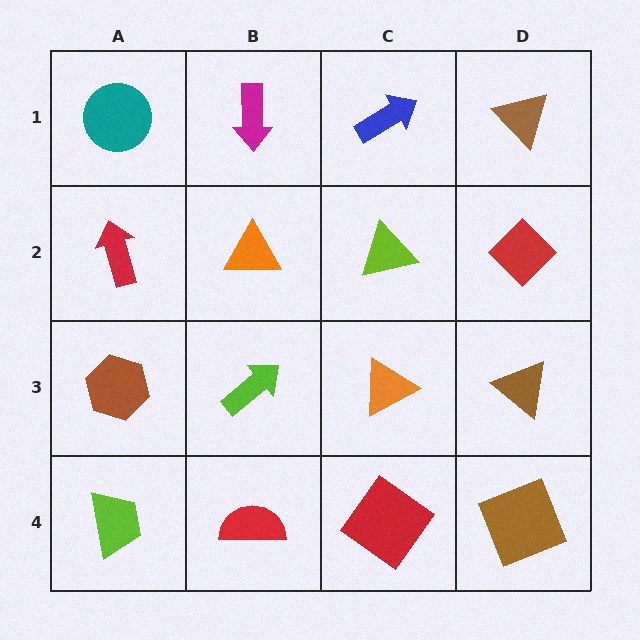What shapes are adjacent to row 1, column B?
An orange triangle (row 2, column B), a teal circle (row 1, column A), a blue arrow (row 1, column C).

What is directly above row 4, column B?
A lime arrow.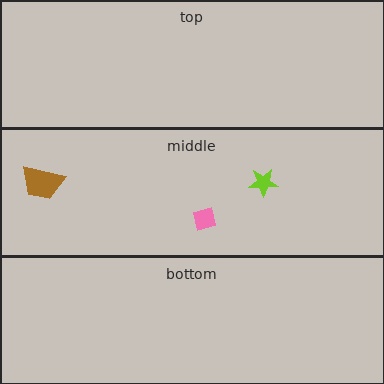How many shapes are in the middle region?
3.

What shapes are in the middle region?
The brown trapezoid, the pink square, the lime star.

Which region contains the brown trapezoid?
The middle region.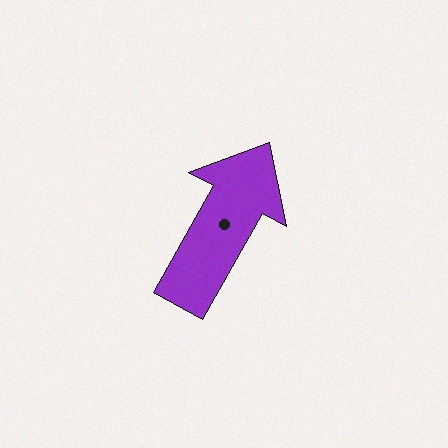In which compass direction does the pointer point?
Northeast.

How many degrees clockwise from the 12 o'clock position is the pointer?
Approximately 29 degrees.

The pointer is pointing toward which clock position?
Roughly 1 o'clock.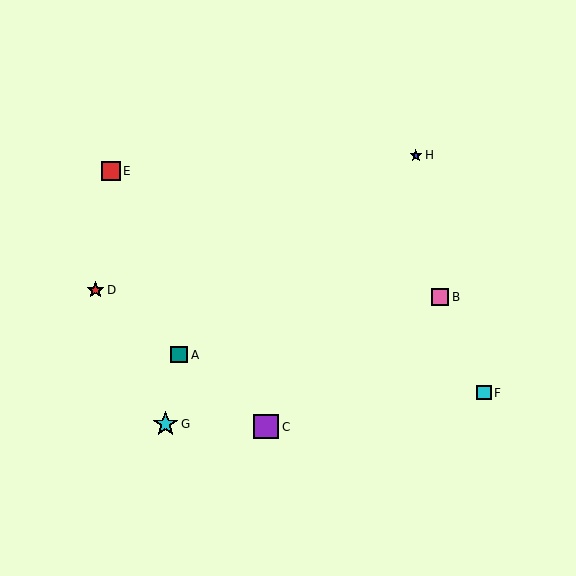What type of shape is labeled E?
Shape E is a red square.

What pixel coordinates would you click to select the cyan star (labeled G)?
Click at (165, 424) to select the cyan star G.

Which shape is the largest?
The cyan star (labeled G) is the largest.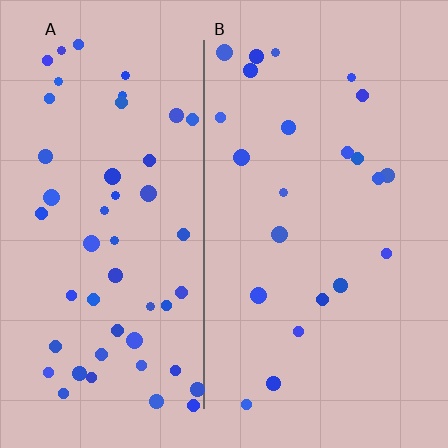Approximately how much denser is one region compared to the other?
Approximately 2.3× — region A over region B.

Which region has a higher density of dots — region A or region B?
A (the left).